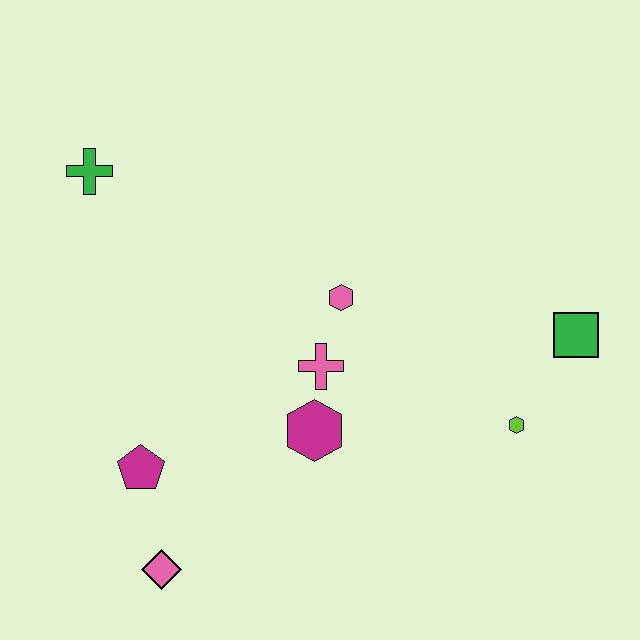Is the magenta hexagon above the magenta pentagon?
Yes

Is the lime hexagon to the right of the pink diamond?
Yes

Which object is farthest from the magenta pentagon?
The green square is farthest from the magenta pentagon.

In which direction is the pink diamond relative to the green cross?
The pink diamond is below the green cross.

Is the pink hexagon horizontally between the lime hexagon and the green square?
No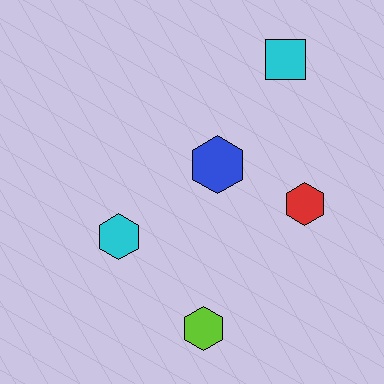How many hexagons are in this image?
There are 4 hexagons.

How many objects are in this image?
There are 5 objects.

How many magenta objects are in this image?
There are no magenta objects.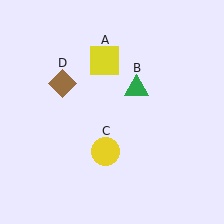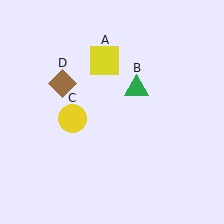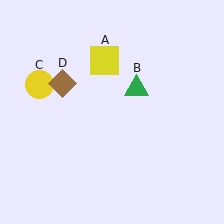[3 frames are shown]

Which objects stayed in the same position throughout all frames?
Yellow square (object A) and green triangle (object B) and brown diamond (object D) remained stationary.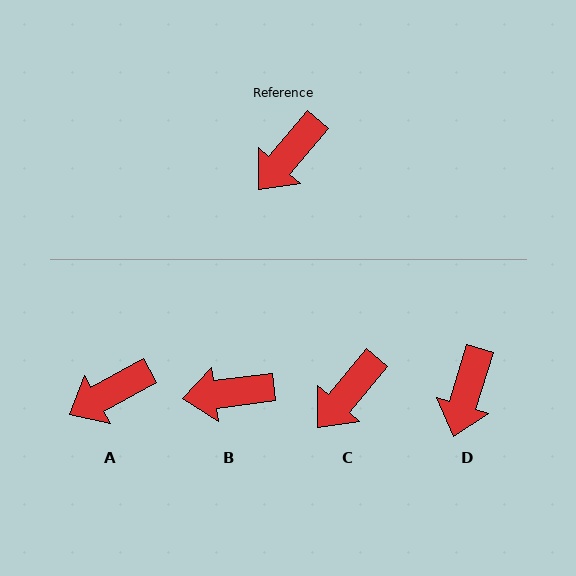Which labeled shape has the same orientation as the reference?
C.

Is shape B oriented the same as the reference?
No, it is off by about 42 degrees.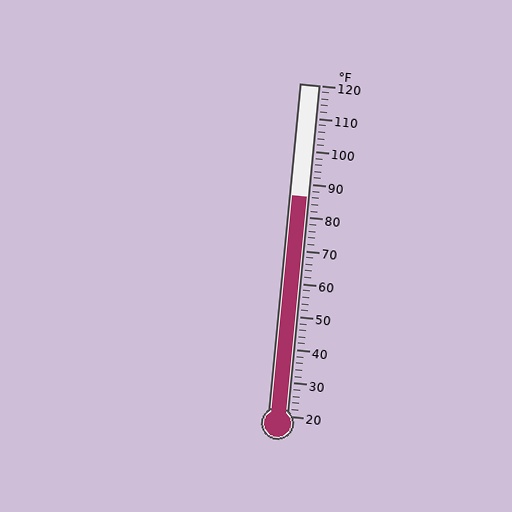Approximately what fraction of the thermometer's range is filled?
The thermometer is filled to approximately 65% of its range.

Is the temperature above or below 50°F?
The temperature is above 50°F.